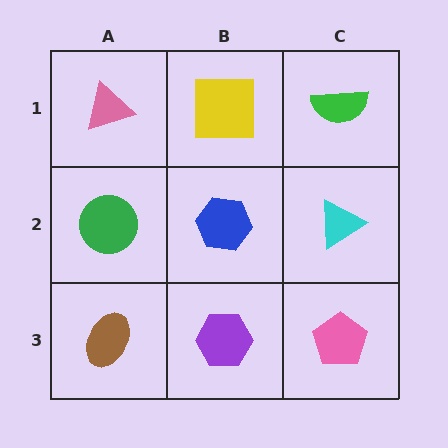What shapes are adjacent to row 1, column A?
A green circle (row 2, column A), a yellow square (row 1, column B).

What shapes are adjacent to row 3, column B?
A blue hexagon (row 2, column B), a brown ellipse (row 3, column A), a pink pentagon (row 3, column C).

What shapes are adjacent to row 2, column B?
A yellow square (row 1, column B), a purple hexagon (row 3, column B), a green circle (row 2, column A), a cyan triangle (row 2, column C).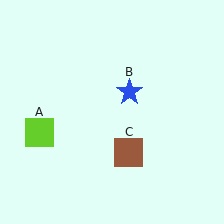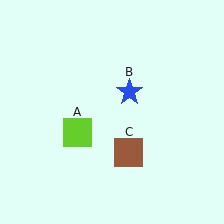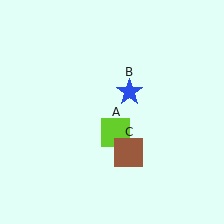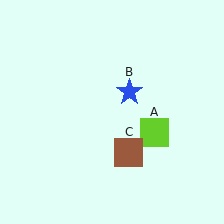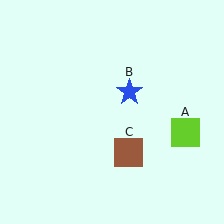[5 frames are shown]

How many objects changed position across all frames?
1 object changed position: lime square (object A).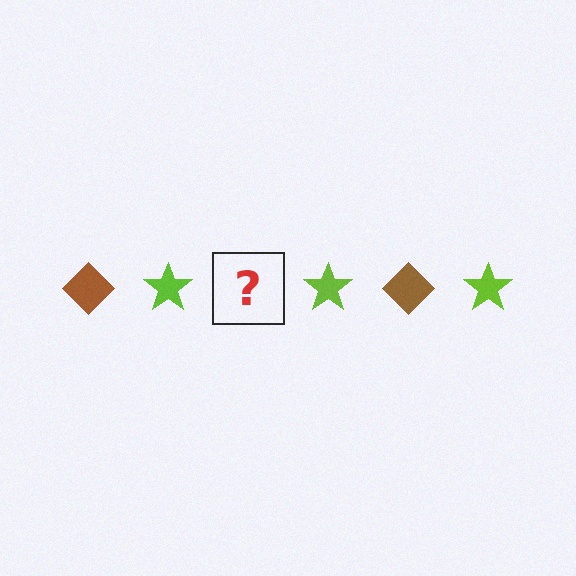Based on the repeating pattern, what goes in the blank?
The blank should be a brown diamond.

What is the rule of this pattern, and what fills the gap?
The rule is that the pattern alternates between brown diamond and lime star. The gap should be filled with a brown diamond.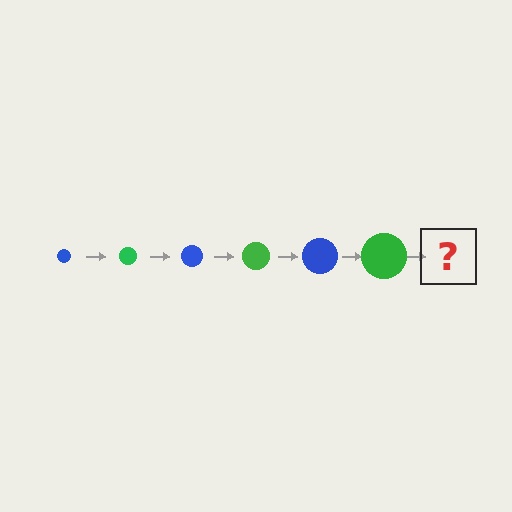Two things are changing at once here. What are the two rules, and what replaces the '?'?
The two rules are that the circle grows larger each step and the color cycles through blue and green. The '?' should be a blue circle, larger than the previous one.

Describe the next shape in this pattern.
It should be a blue circle, larger than the previous one.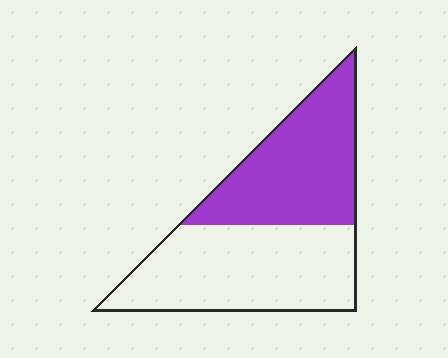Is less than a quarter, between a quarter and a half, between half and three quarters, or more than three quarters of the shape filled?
Between a quarter and a half.